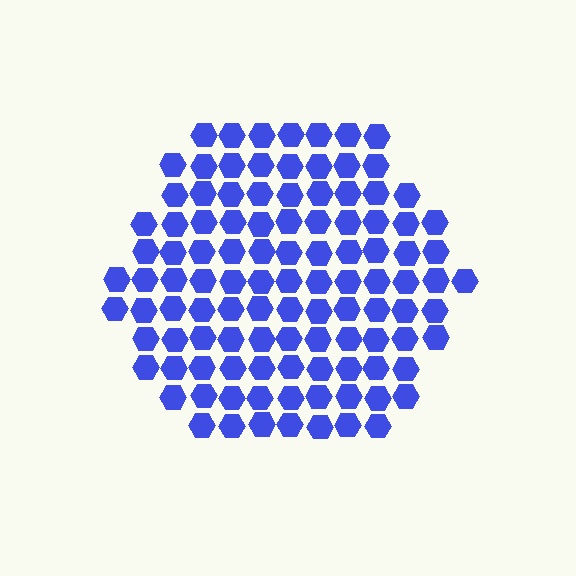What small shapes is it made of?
It is made of small hexagons.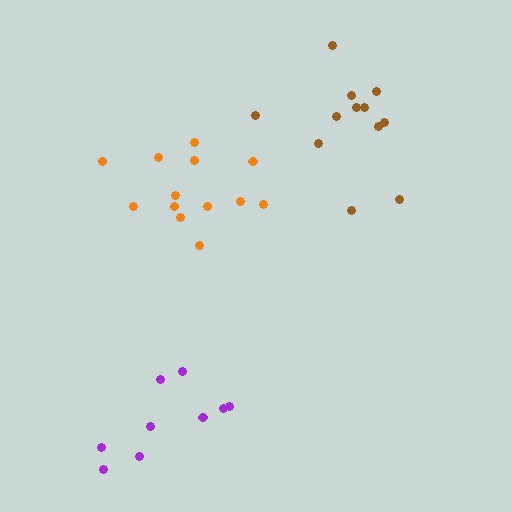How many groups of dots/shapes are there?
There are 3 groups.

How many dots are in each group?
Group 1: 13 dots, Group 2: 12 dots, Group 3: 9 dots (34 total).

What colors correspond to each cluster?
The clusters are colored: orange, brown, purple.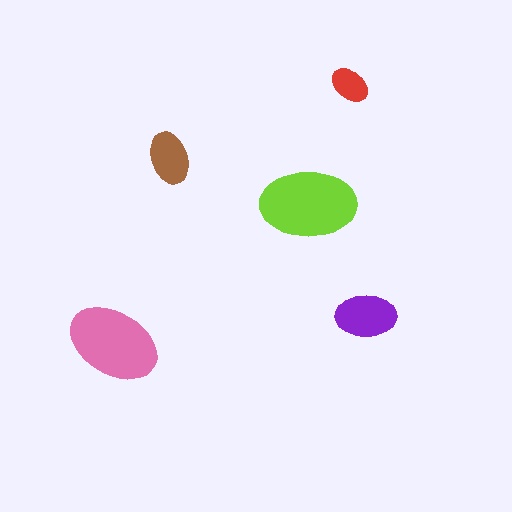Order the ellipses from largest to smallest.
the lime one, the pink one, the purple one, the brown one, the red one.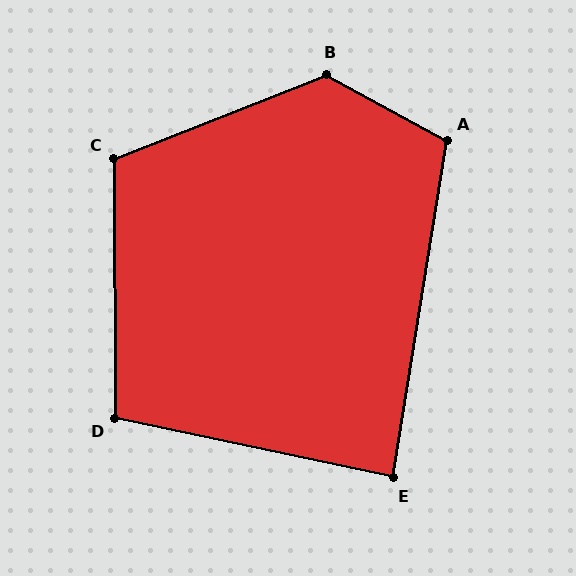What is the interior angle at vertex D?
Approximately 102 degrees (obtuse).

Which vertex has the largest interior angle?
B, at approximately 130 degrees.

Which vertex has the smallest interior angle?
E, at approximately 87 degrees.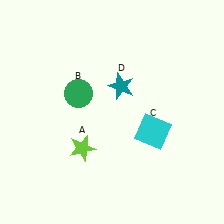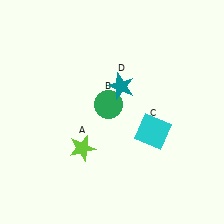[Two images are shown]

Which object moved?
The green circle (B) moved right.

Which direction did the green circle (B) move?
The green circle (B) moved right.